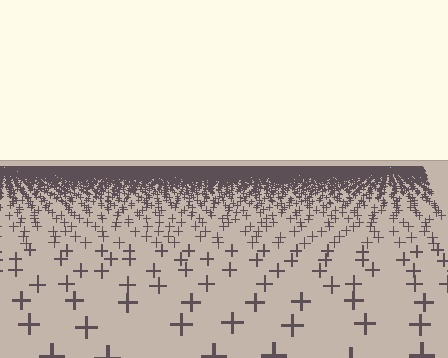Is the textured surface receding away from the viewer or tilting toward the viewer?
The surface is receding away from the viewer. Texture elements get smaller and denser toward the top.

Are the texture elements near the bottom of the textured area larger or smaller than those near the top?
Larger. Near the bottom, elements are closer to the viewer and appear at a bigger on-screen size.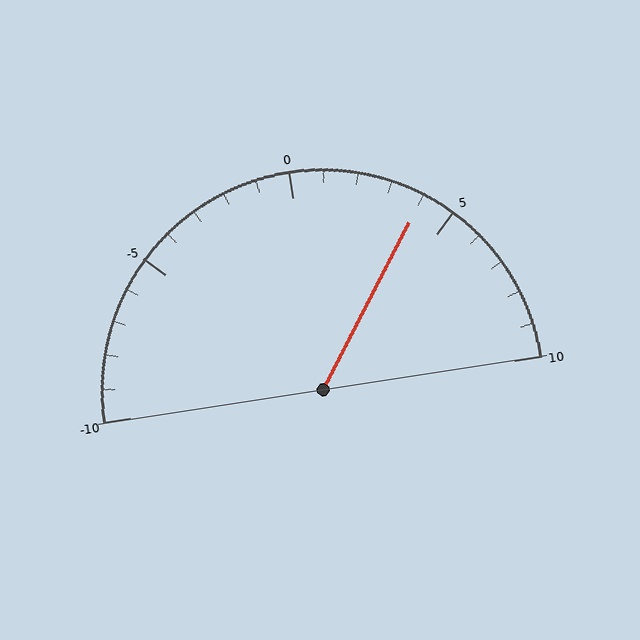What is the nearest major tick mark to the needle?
The nearest major tick mark is 5.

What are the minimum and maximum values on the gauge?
The gauge ranges from -10 to 10.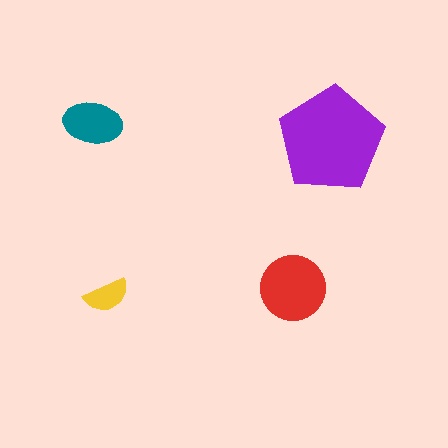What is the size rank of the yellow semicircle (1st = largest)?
4th.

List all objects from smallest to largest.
The yellow semicircle, the teal ellipse, the red circle, the purple pentagon.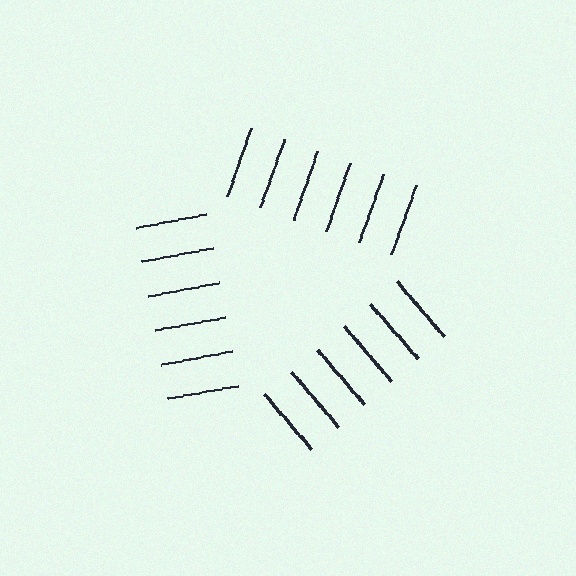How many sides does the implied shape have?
3 sides — the line-ends trace a triangle.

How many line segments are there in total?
18 — 6 along each of the 3 edges.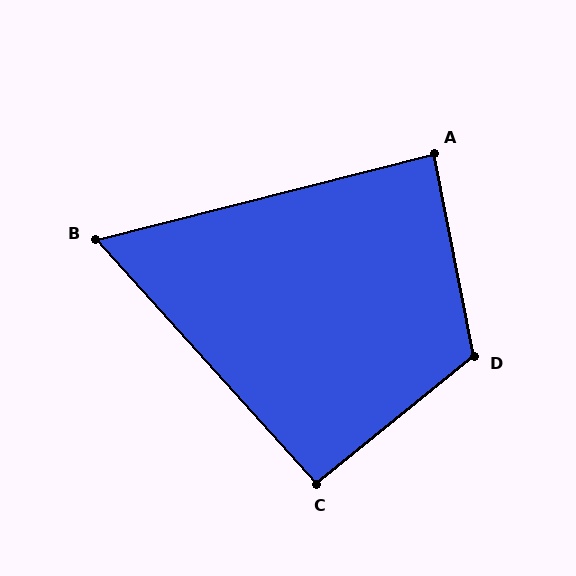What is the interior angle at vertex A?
Approximately 87 degrees (approximately right).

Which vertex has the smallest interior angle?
B, at approximately 62 degrees.